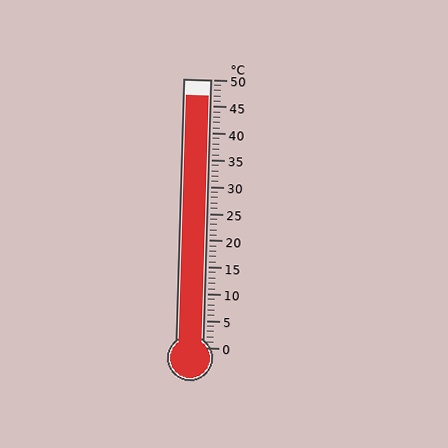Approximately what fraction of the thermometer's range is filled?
The thermometer is filled to approximately 95% of its range.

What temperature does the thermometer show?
The thermometer shows approximately 47°C.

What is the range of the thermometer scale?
The thermometer scale ranges from 0°C to 50°C.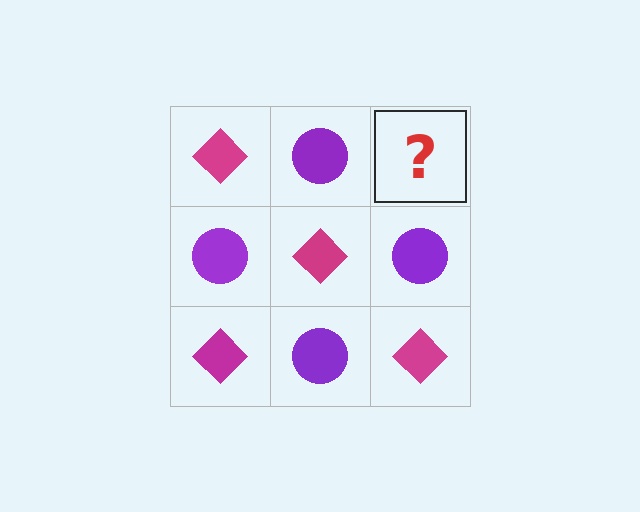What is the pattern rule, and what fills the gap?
The rule is that it alternates magenta diamond and purple circle in a checkerboard pattern. The gap should be filled with a magenta diamond.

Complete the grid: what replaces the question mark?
The question mark should be replaced with a magenta diamond.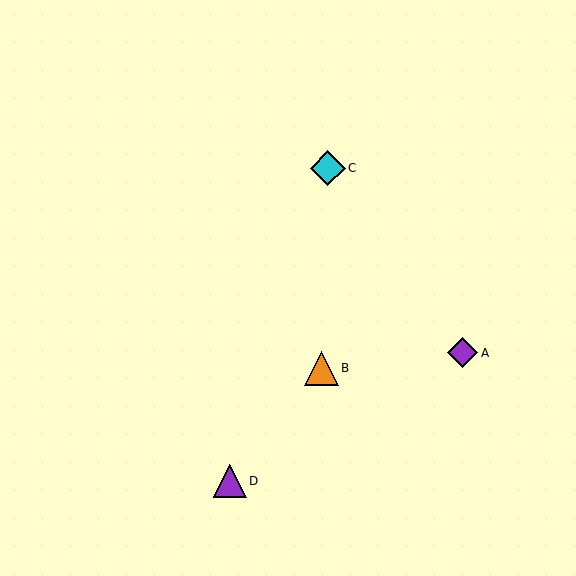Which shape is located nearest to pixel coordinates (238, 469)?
The purple triangle (labeled D) at (230, 481) is nearest to that location.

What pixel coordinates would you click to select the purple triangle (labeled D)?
Click at (230, 481) to select the purple triangle D.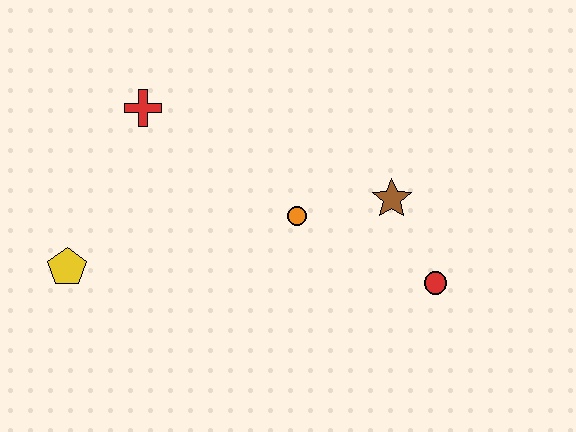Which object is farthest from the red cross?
The red circle is farthest from the red cross.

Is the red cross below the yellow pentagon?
No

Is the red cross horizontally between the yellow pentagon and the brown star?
Yes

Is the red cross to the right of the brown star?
No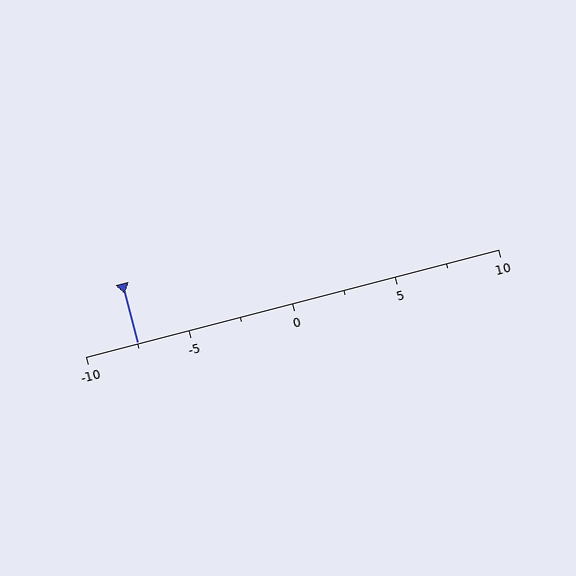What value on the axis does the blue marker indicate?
The marker indicates approximately -7.5.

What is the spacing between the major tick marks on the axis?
The major ticks are spaced 5 apart.